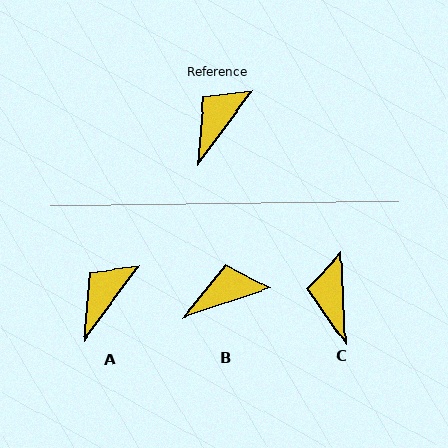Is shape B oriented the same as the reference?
No, it is off by about 35 degrees.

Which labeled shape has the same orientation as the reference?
A.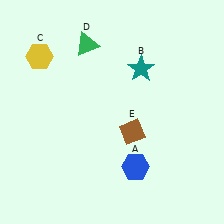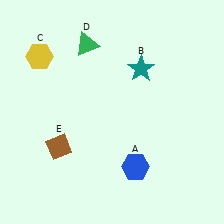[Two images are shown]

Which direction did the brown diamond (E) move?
The brown diamond (E) moved left.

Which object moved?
The brown diamond (E) moved left.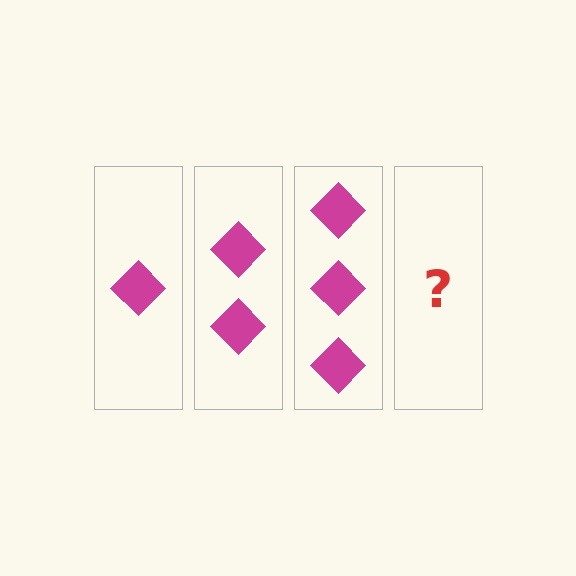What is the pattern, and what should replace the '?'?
The pattern is that each step adds one more diamond. The '?' should be 4 diamonds.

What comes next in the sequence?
The next element should be 4 diamonds.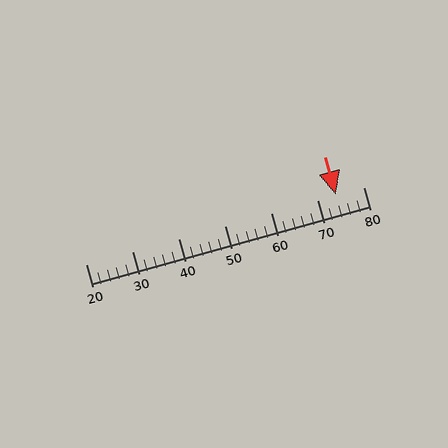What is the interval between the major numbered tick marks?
The major tick marks are spaced 10 units apart.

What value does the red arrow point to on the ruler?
The red arrow points to approximately 74.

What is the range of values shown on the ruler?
The ruler shows values from 20 to 80.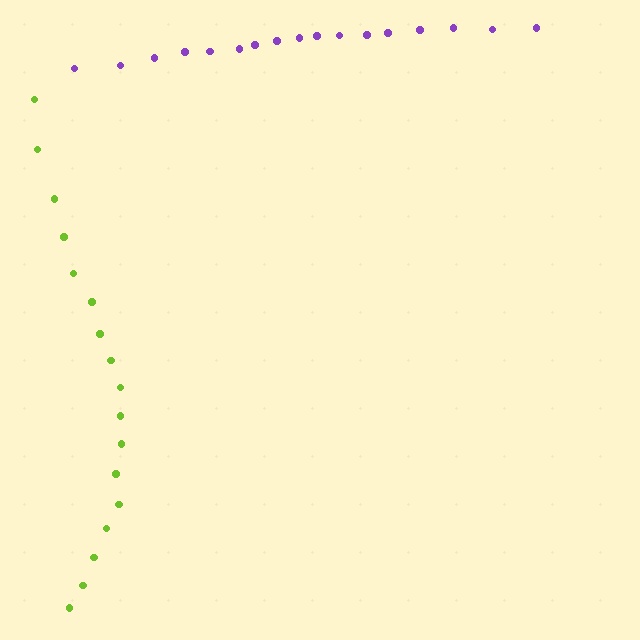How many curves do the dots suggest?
There are 2 distinct paths.